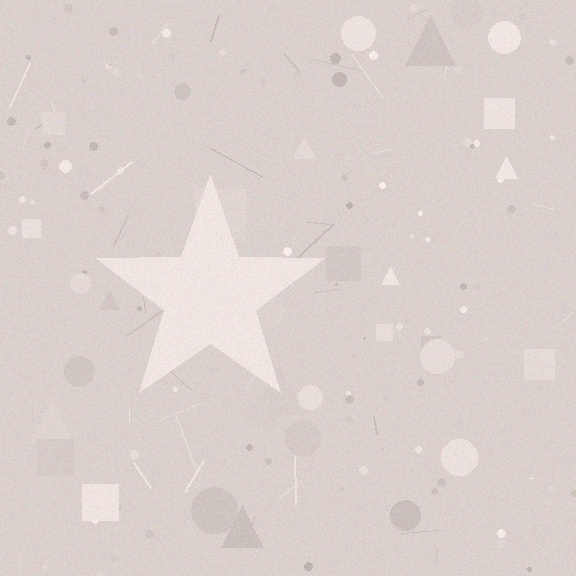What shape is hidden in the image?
A star is hidden in the image.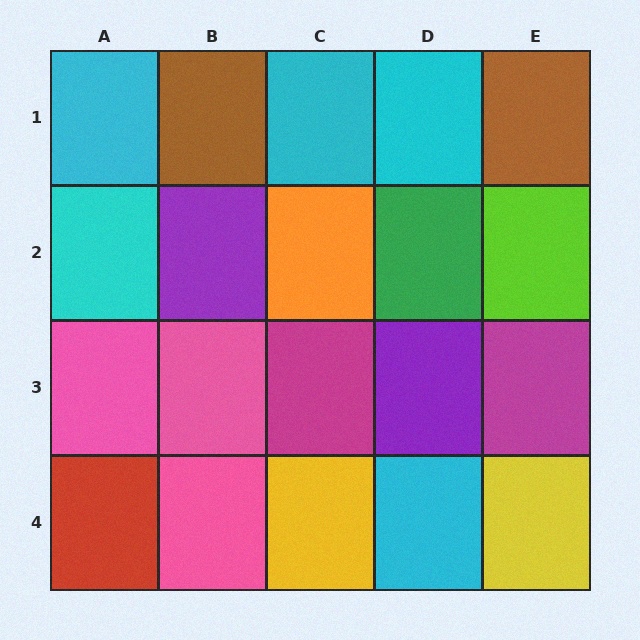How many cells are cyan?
5 cells are cyan.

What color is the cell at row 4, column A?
Red.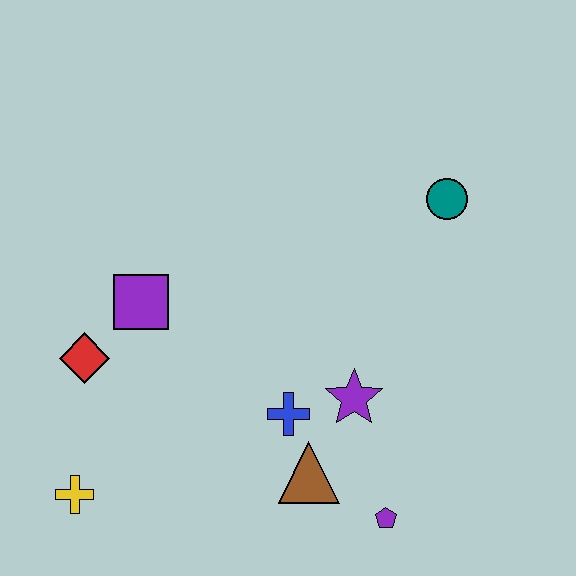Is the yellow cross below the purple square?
Yes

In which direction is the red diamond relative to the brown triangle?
The red diamond is to the left of the brown triangle.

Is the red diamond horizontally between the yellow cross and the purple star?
Yes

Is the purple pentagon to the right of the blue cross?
Yes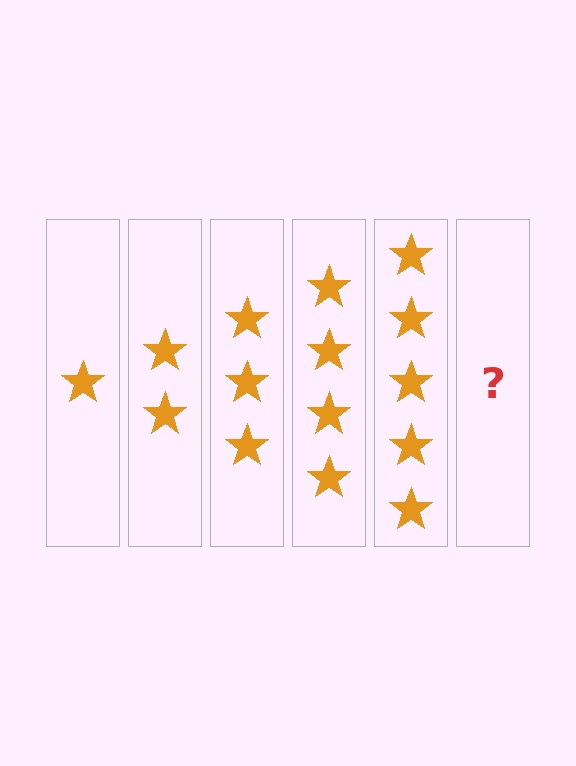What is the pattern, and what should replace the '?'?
The pattern is that each step adds one more star. The '?' should be 6 stars.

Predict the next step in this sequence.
The next step is 6 stars.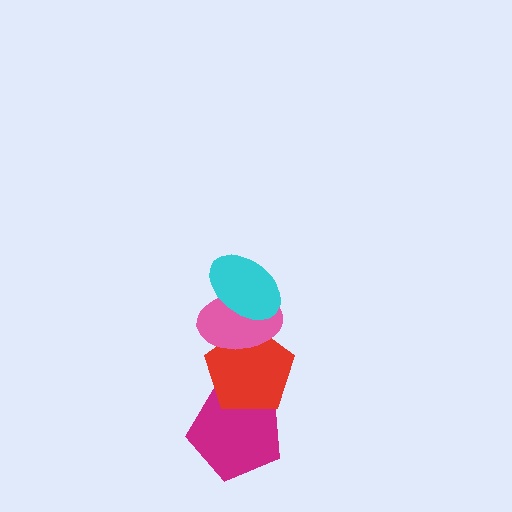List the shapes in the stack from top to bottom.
From top to bottom: the cyan ellipse, the pink ellipse, the red pentagon, the magenta pentagon.